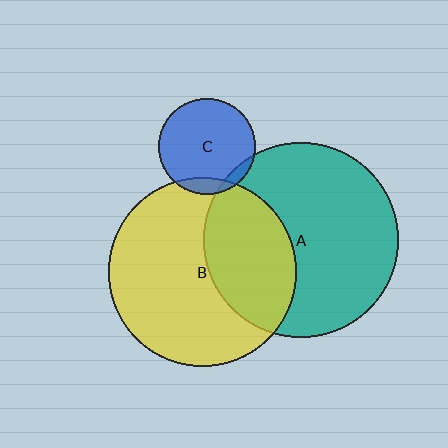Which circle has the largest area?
Circle A (teal).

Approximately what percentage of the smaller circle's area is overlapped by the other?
Approximately 10%.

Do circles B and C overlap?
Yes.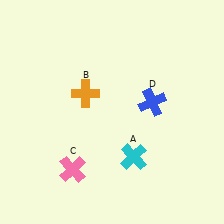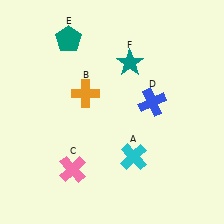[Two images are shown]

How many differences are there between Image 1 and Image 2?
There are 2 differences between the two images.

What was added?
A teal pentagon (E), a teal star (F) were added in Image 2.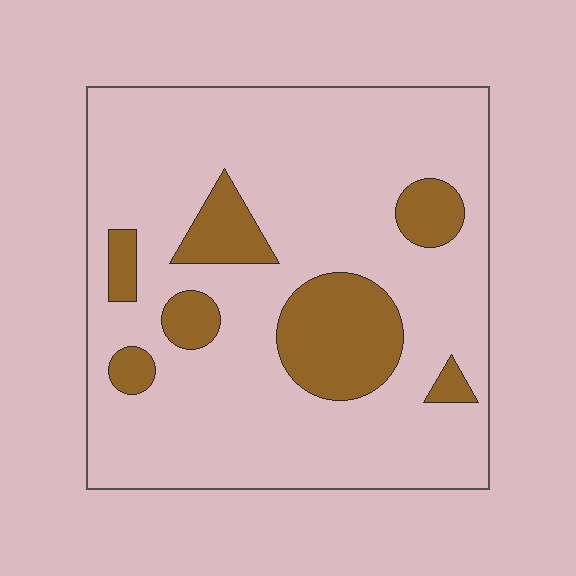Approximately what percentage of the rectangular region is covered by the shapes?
Approximately 20%.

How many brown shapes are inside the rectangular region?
7.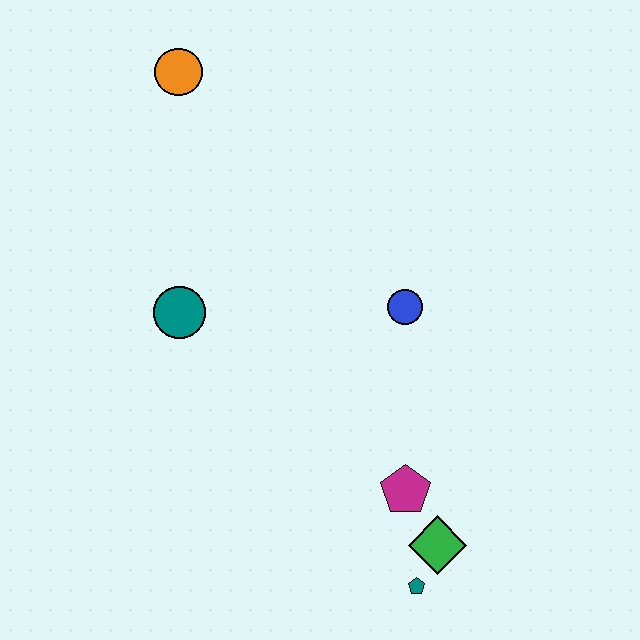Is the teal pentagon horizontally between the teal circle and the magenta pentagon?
No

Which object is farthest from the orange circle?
The teal pentagon is farthest from the orange circle.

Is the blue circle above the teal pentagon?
Yes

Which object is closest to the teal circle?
The blue circle is closest to the teal circle.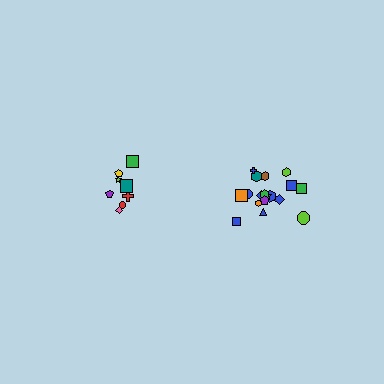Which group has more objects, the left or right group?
The right group.